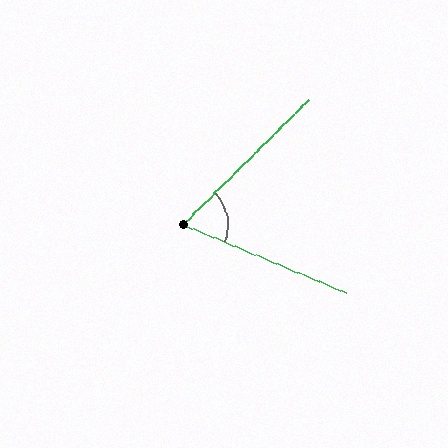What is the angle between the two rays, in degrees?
Approximately 67 degrees.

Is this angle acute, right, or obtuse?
It is acute.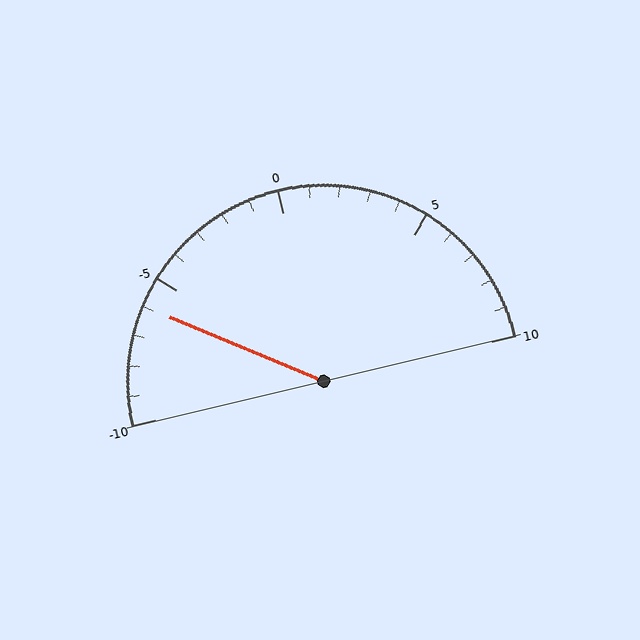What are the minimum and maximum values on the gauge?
The gauge ranges from -10 to 10.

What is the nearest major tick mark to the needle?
The nearest major tick mark is -5.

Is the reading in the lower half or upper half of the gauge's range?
The reading is in the lower half of the range (-10 to 10).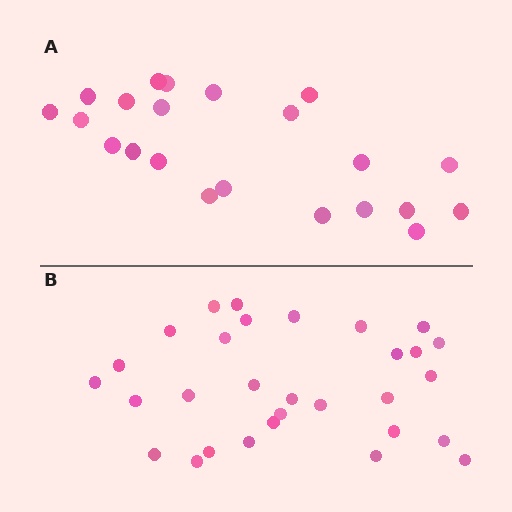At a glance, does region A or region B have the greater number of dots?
Region B (the bottom region) has more dots.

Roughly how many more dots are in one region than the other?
Region B has roughly 8 or so more dots than region A.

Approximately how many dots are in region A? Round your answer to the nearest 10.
About 20 dots. (The exact count is 22, which rounds to 20.)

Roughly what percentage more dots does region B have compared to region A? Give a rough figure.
About 35% more.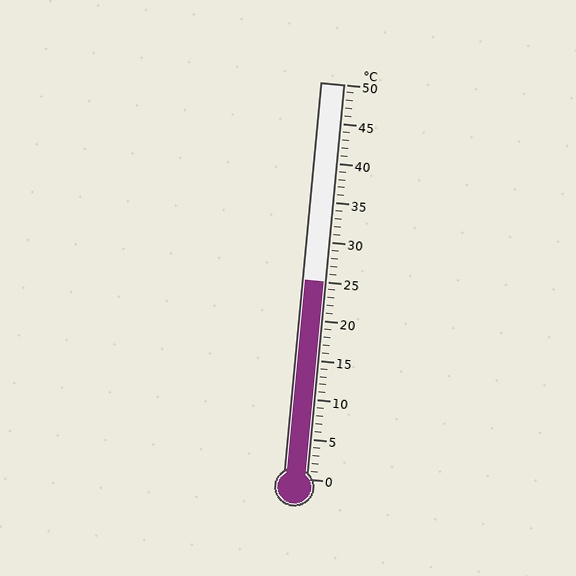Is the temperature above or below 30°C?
The temperature is below 30°C.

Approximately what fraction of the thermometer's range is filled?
The thermometer is filled to approximately 50% of its range.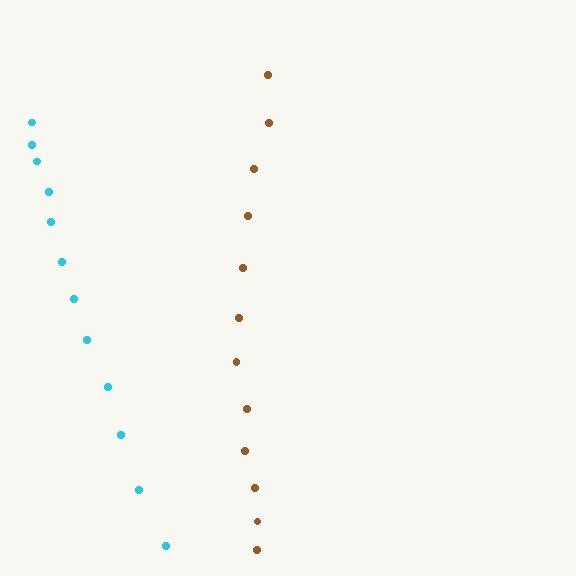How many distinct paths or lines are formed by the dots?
There are 2 distinct paths.